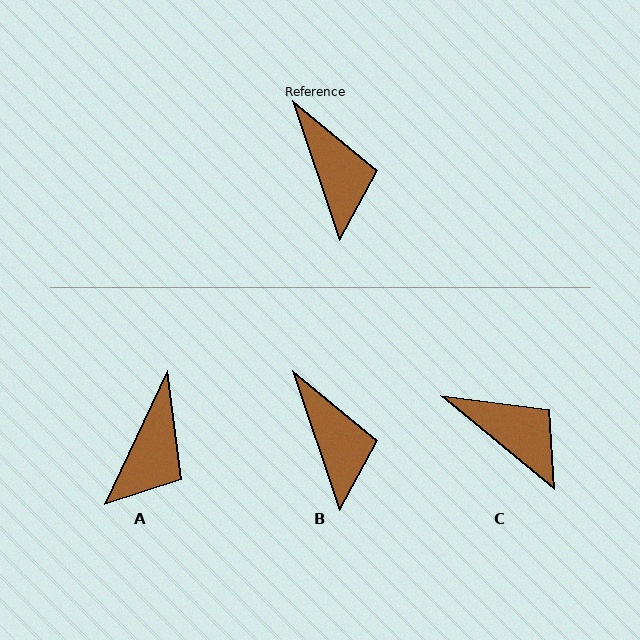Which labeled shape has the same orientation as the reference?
B.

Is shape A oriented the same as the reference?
No, it is off by about 44 degrees.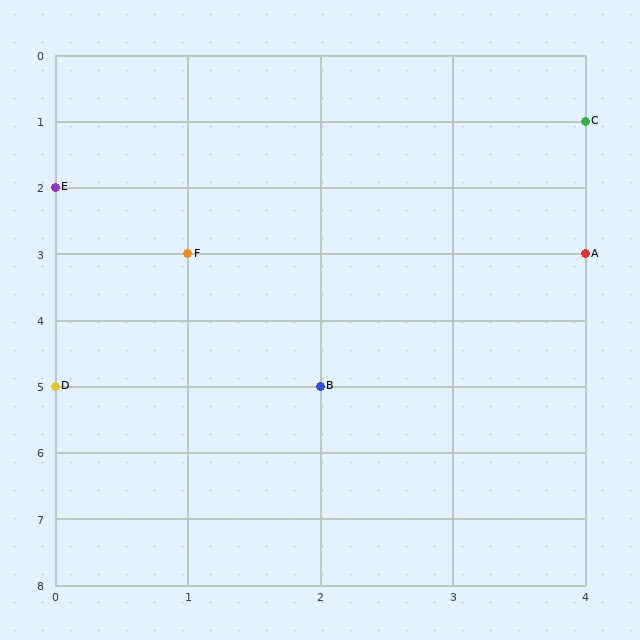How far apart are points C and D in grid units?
Points C and D are 4 columns and 4 rows apart (about 5.7 grid units diagonally).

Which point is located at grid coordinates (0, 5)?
Point D is at (0, 5).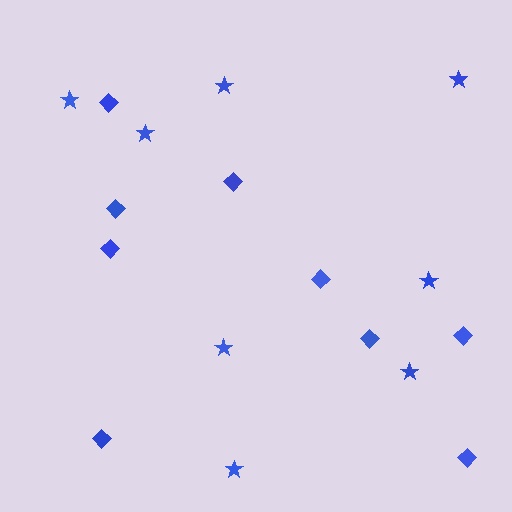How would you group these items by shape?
There are 2 groups: one group of diamonds (9) and one group of stars (8).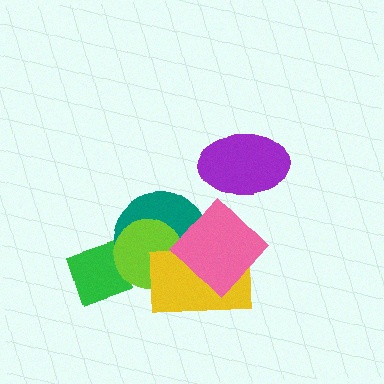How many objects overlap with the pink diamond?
3 objects overlap with the pink diamond.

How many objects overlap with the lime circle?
4 objects overlap with the lime circle.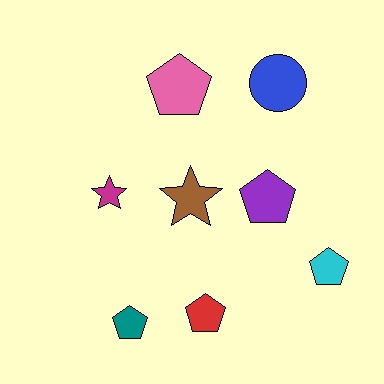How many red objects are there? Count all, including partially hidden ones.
There is 1 red object.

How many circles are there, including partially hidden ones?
There is 1 circle.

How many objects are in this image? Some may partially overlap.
There are 8 objects.